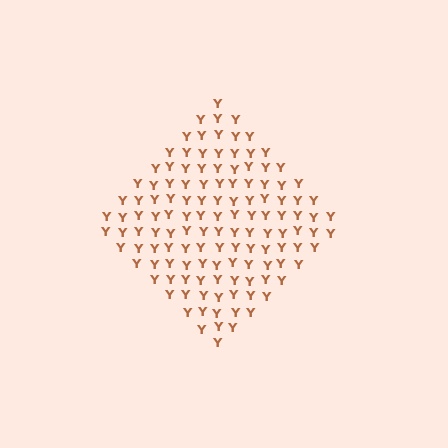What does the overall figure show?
The overall figure shows a diamond.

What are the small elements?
The small elements are letter Y's.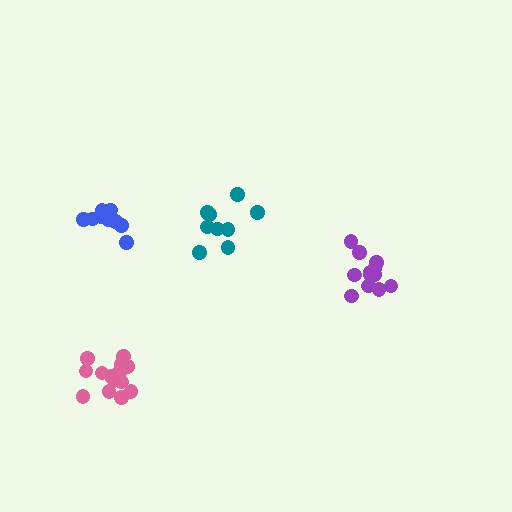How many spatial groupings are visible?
There are 4 spatial groupings.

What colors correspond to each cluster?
The clusters are colored: purple, teal, pink, blue.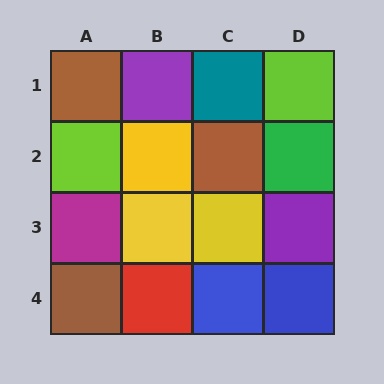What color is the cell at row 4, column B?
Red.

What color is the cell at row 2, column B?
Yellow.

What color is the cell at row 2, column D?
Green.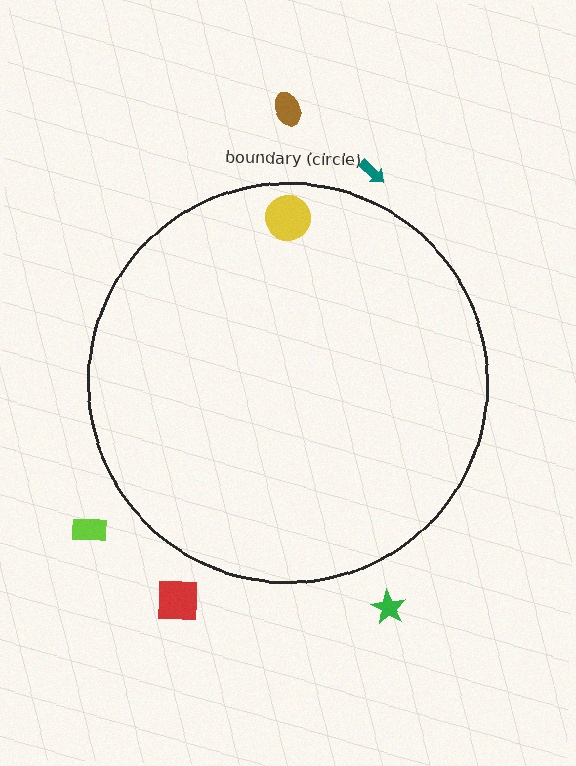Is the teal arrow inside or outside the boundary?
Outside.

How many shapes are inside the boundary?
1 inside, 5 outside.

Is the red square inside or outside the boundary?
Outside.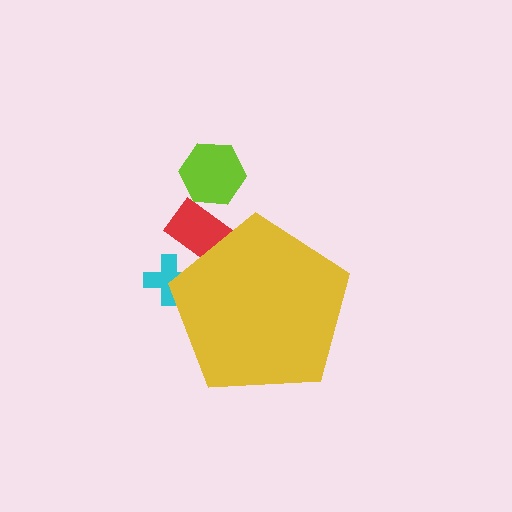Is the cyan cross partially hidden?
Yes, the cyan cross is partially hidden behind the yellow pentagon.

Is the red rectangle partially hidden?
Yes, the red rectangle is partially hidden behind the yellow pentagon.